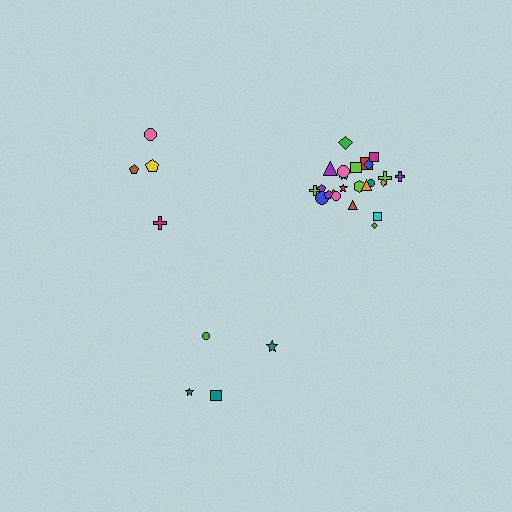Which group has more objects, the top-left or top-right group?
The top-right group.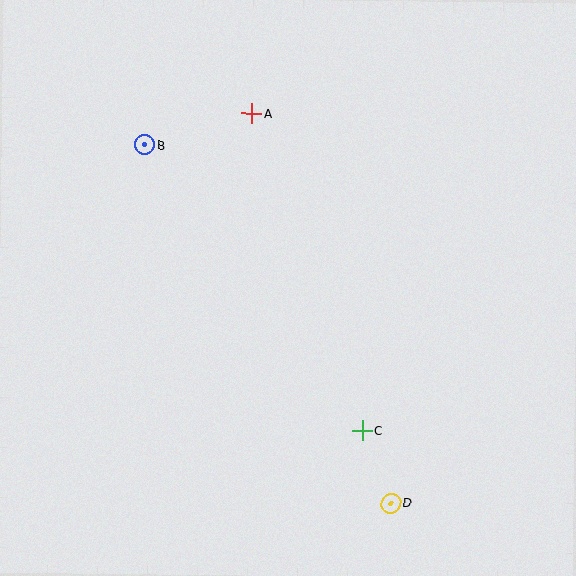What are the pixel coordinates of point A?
Point A is at (252, 113).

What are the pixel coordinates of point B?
Point B is at (144, 145).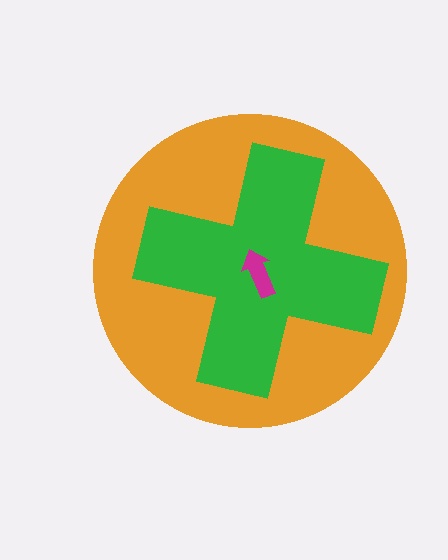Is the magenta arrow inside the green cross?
Yes.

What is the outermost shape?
The orange circle.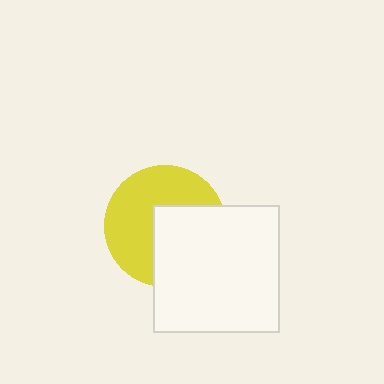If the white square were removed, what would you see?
You would see the complete yellow circle.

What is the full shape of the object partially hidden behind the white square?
The partially hidden object is a yellow circle.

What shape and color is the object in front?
The object in front is a white square.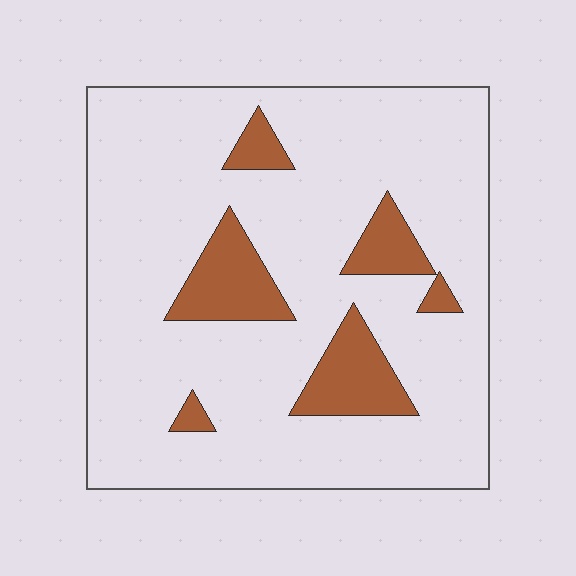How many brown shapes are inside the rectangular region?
6.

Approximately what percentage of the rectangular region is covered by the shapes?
Approximately 15%.